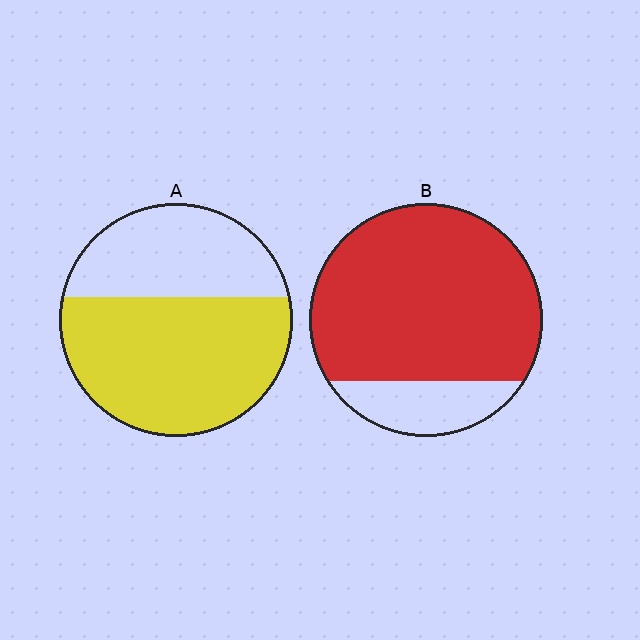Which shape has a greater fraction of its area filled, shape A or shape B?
Shape B.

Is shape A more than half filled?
Yes.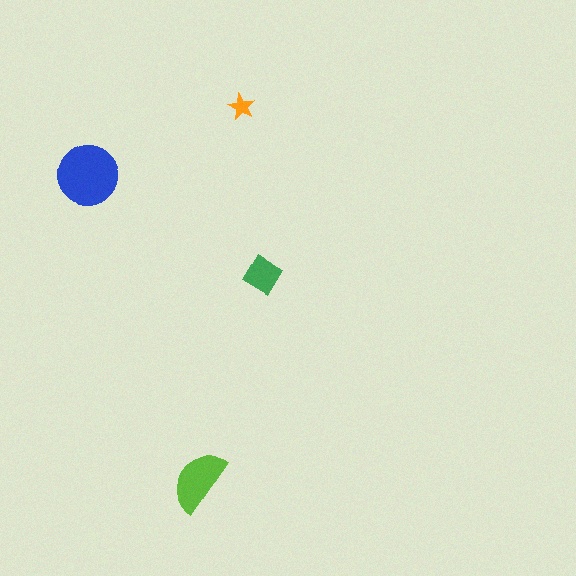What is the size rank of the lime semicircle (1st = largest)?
2nd.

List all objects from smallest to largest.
The orange star, the green diamond, the lime semicircle, the blue circle.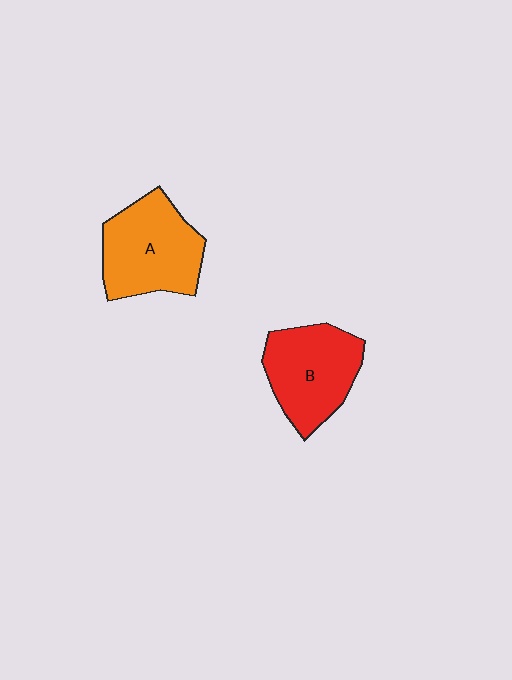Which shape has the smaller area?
Shape B (red).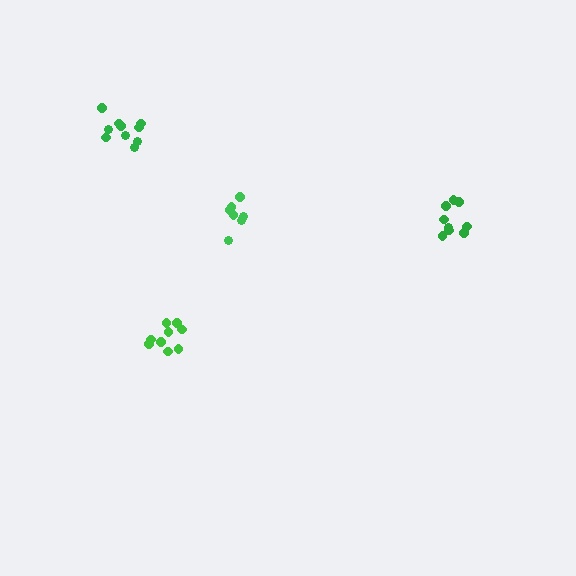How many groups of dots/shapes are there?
There are 4 groups.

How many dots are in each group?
Group 1: 9 dots, Group 2: 9 dots, Group 3: 7 dots, Group 4: 10 dots (35 total).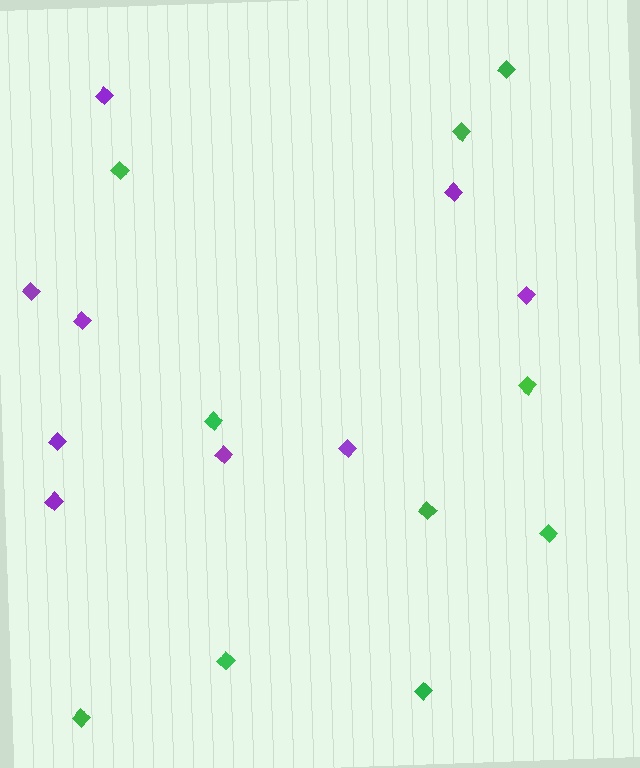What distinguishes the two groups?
There are 2 groups: one group of purple diamonds (9) and one group of green diamonds (10).